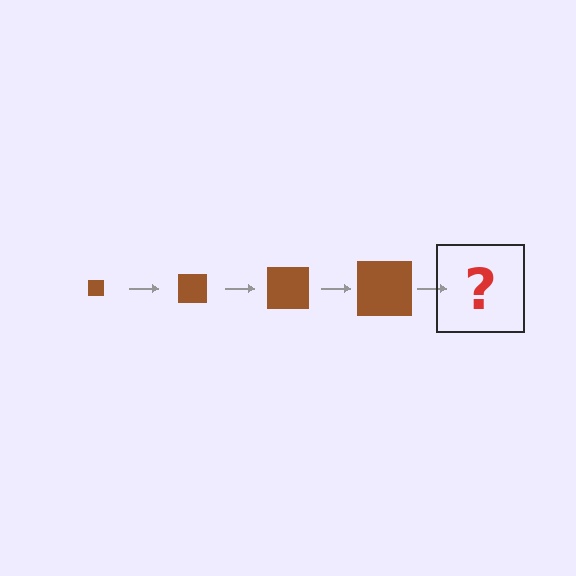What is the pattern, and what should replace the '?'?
The pattern is that the square gets progressively larger each step. The '?' should be a brown square, larger than the previous one.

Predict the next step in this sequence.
The next step is a brown square, larger than the previous one.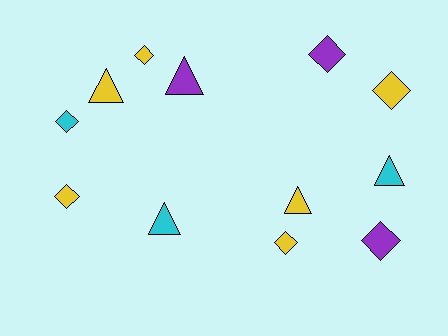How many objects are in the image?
There are 12 objects.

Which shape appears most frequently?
Diamond, with 7 objects.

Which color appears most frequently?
Yellow, with 6 objects.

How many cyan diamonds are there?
There is 1 cyan diamond.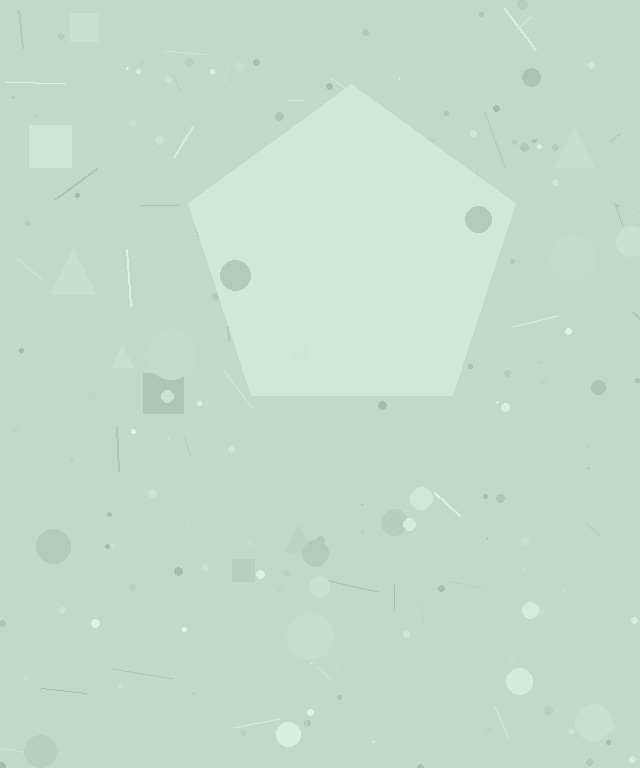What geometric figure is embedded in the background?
A pentagon is embedded in the background.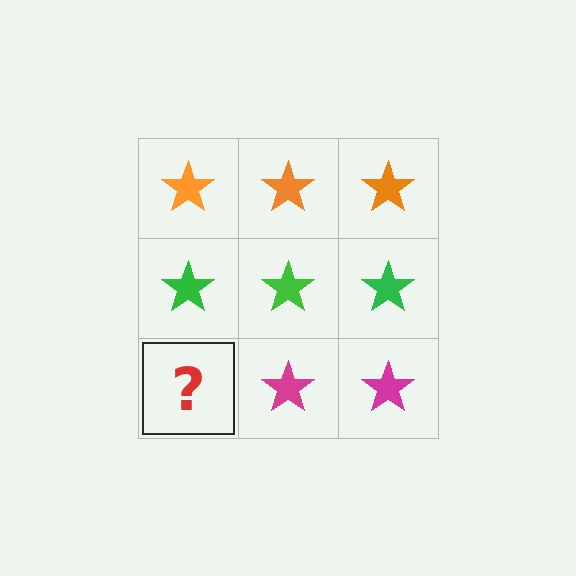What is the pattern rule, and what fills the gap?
The rule is that each row has a consistent color. The gap should be filled with a magenta star.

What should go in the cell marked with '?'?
The missing cell should contain a magenta star.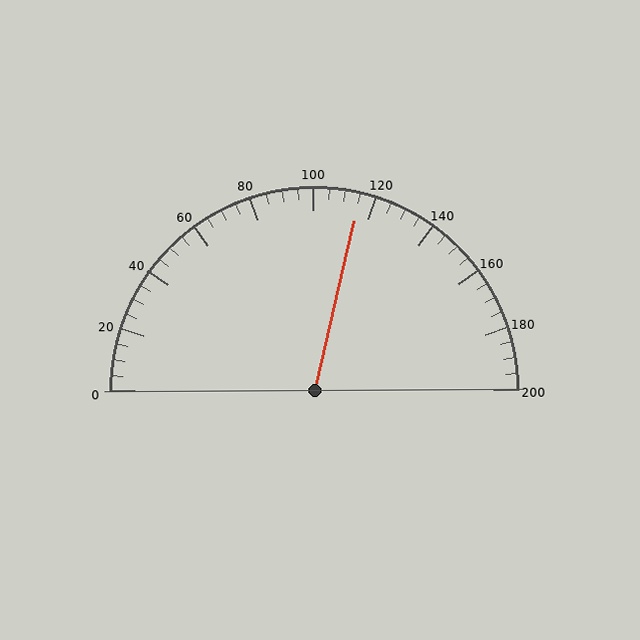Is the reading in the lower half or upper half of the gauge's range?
The reading is in the upper half of the range (0 to 200).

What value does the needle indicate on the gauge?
The needle indicates approximately 115.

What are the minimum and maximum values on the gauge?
The gauge ranges from 0 to 200.